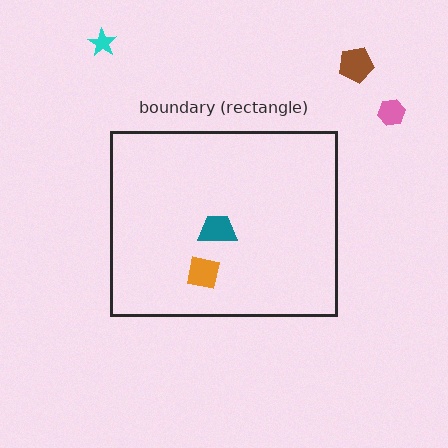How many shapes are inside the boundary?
2 inside, 3 outside.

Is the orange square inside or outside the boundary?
Inside.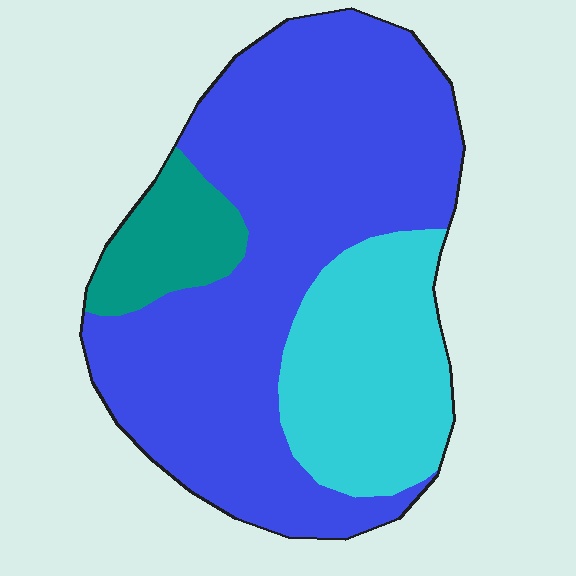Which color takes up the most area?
Blue, at roughly 65%.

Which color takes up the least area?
Teal, at roughly 10%.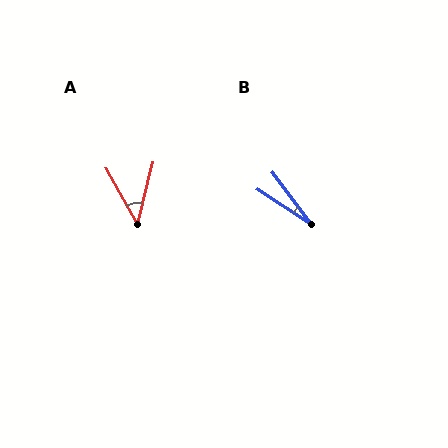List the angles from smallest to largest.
B (20°), A (43°).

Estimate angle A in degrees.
Approximately 43 degrees.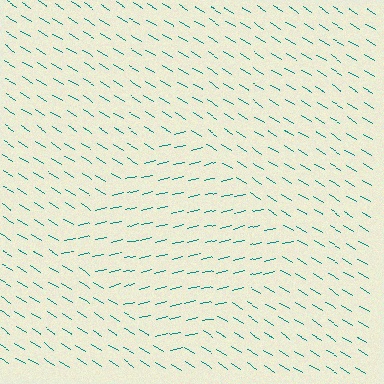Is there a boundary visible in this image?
Yes, there is a texture boundary formed by a change in line orientation.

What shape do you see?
I see a diamond.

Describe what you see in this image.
The image is filled with small teal line segments. A diamond region in the image has lines oriented differently from the surrounding lines, creating a visible texture boundary.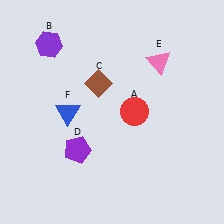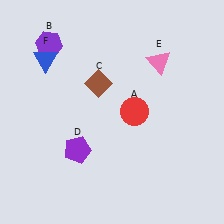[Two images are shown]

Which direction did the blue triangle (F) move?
The blue triangle (F) moved up.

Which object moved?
The blue triangle (F) moved up.